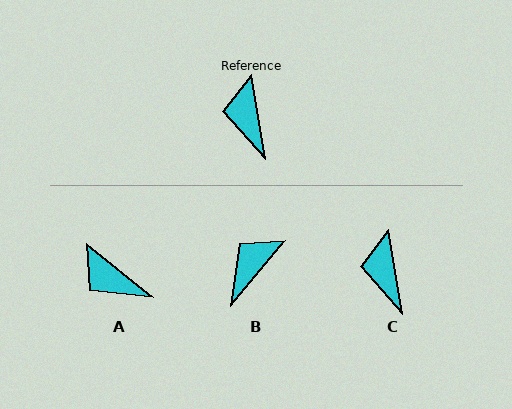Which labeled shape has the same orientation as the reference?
C.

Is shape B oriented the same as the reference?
No, it is off by about 50 degrees.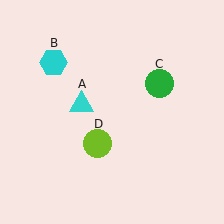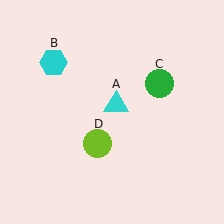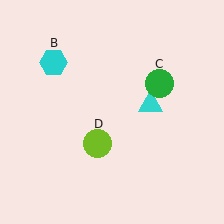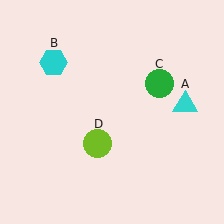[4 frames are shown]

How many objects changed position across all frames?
1 object changed position: cyan triangle (object A).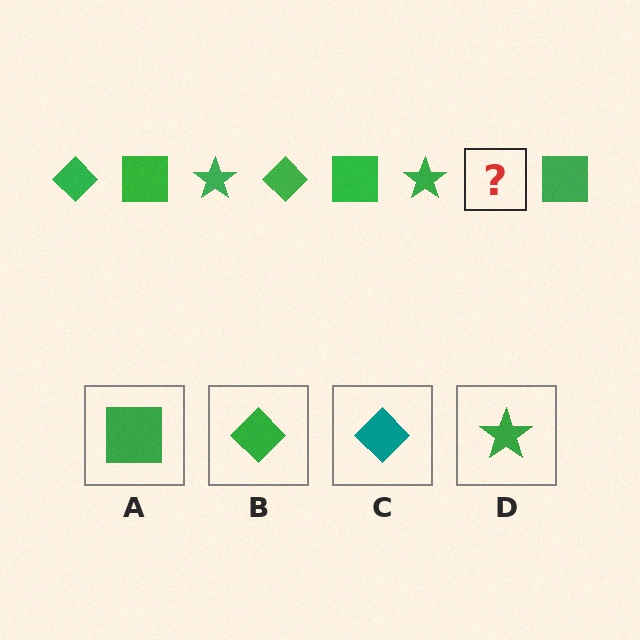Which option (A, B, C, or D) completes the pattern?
B.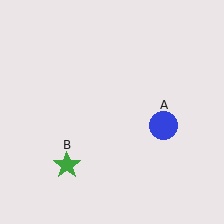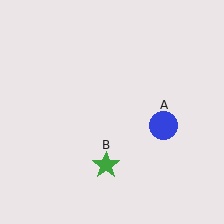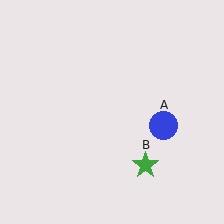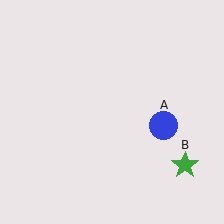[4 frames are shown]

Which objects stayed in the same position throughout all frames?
Blue circle (object A) remained stationary.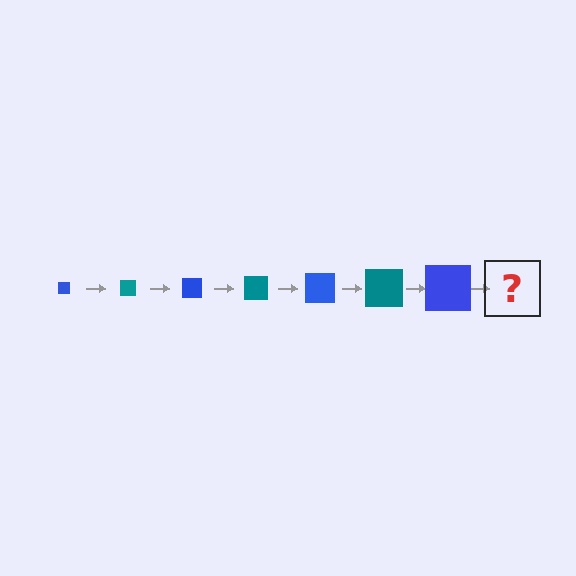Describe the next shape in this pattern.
It should be a teal square, larger than the previous one.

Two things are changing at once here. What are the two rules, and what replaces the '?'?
The two rules are that the square grows larger each step and the color cycles through blue and teal. The '?' should be a teal square, larger than the previous one.